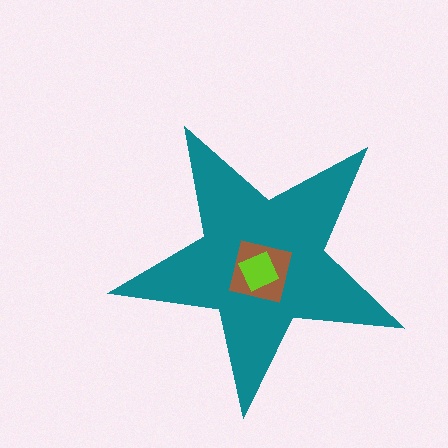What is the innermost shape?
The lime square.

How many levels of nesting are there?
3.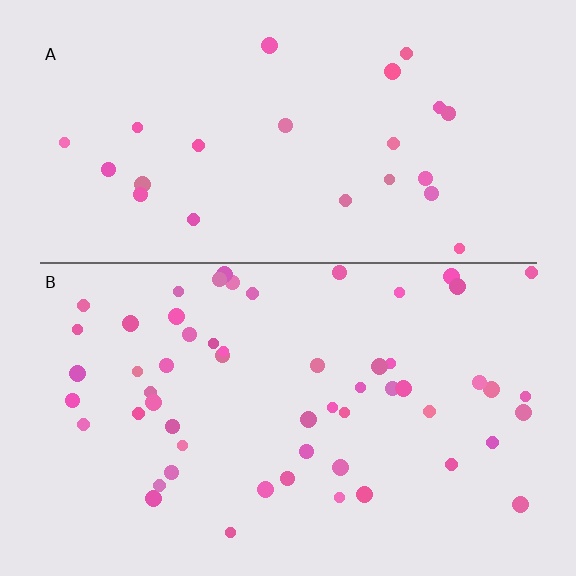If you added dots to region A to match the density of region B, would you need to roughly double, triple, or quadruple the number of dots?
Approximately double.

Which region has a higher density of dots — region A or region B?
B (the bottom).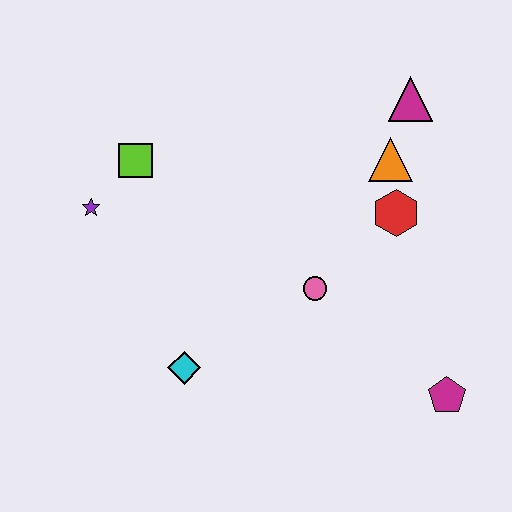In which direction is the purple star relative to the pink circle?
The purple star is to the left of the pink circle.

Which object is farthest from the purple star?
The magenta pentagon is farthest from the purple star.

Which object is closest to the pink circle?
The red hexagon is closest to the pink circle.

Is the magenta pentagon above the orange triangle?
No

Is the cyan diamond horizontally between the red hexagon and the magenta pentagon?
No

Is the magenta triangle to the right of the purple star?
Yes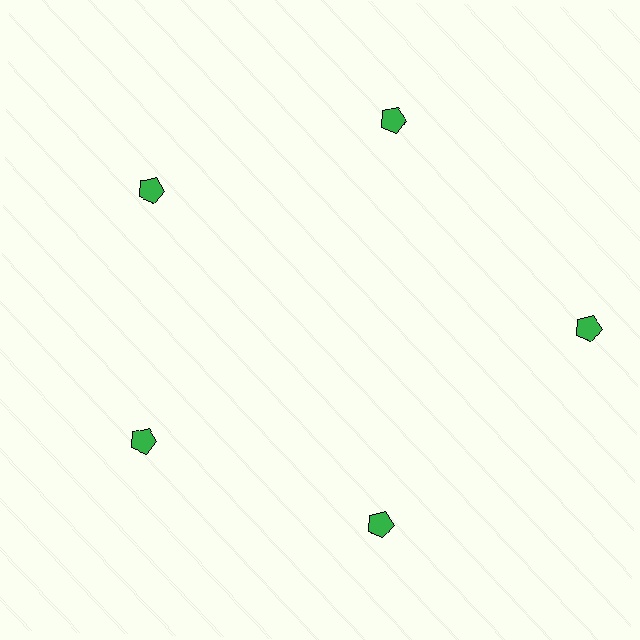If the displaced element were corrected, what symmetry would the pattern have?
It would have 5-fold rotational symmetry — the pattern would map onto itself every 72 degrees.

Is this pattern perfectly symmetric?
No. The 5 green pentagons are arranged in a ring, but one element near the 3 o'clock position is pushed outward from the center, breaking the 5-fold rotational symmetry.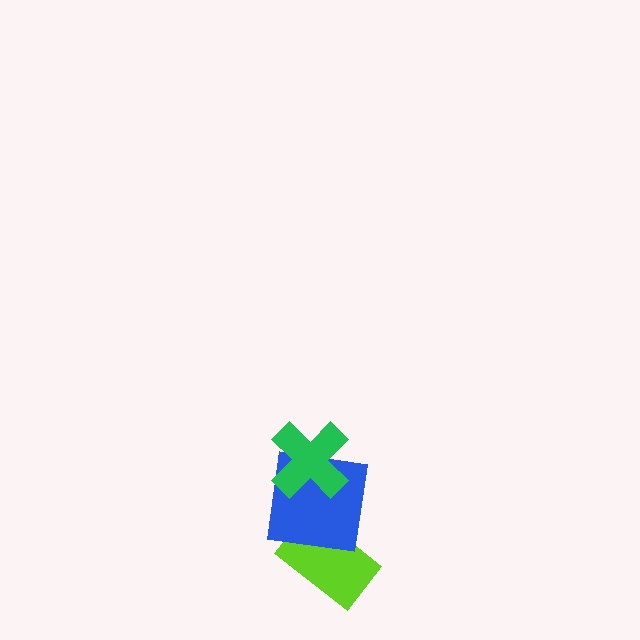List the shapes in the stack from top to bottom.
From top to bottom: the green cross, the blue square, the lime rectangle.